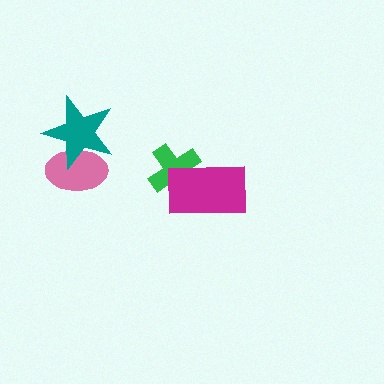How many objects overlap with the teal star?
1 object overlaps with the teal star.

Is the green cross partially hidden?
Yes, it is partially covered by another shape.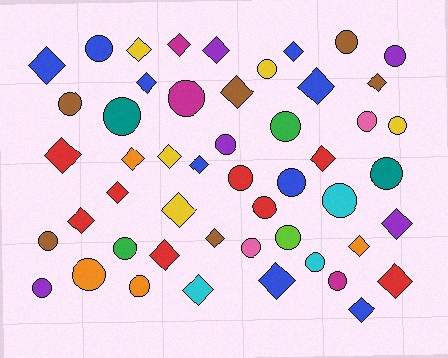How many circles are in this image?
There are 25 circles.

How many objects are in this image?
There are 50 objects.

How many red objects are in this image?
There are 8 red objects.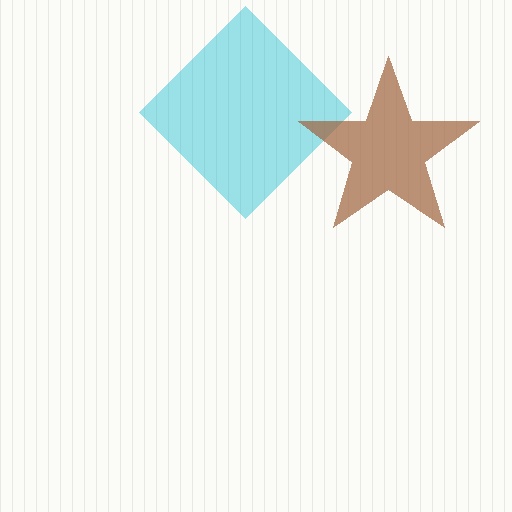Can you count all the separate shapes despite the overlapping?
Yes, there are 2 separate shapes.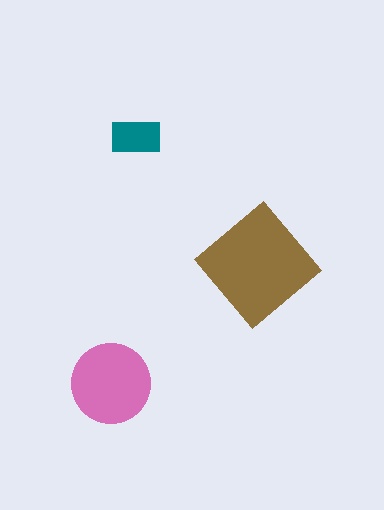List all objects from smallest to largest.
The teal rectangle, the pink circle, the brown diamond.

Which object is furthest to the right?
The brown diamond is rightmost.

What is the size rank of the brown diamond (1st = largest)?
1st.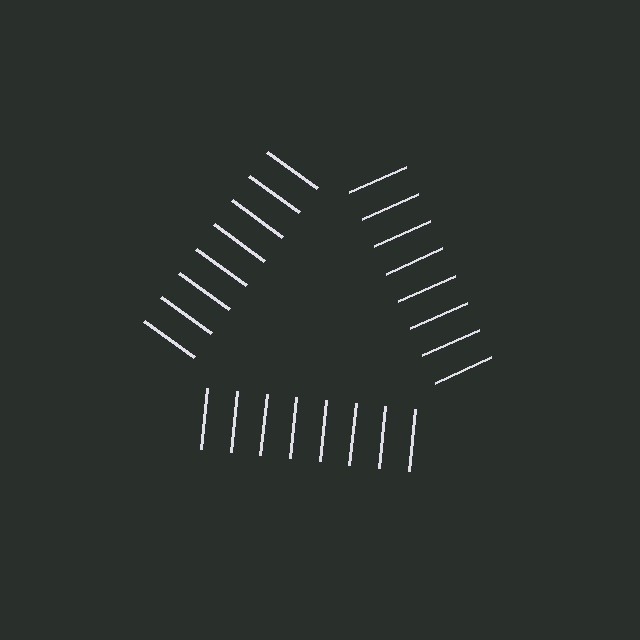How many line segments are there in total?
24 — 8 along each of the 3 edges.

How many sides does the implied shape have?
3 sides — the line-ends trace a triangle.